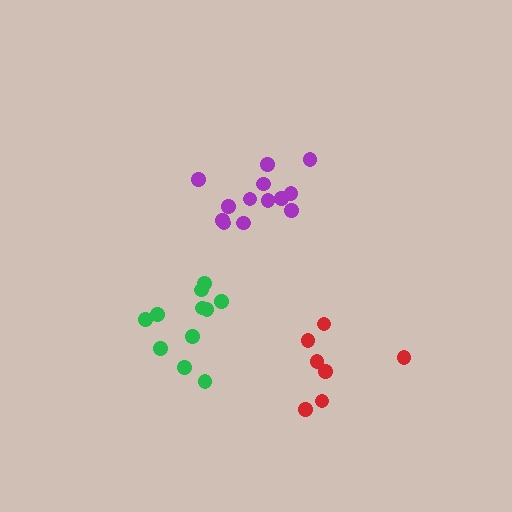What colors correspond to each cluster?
The clusters are colored: green, purple, red.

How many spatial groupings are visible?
There are 3 spatial groupings.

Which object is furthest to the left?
The green cluster is leftmost.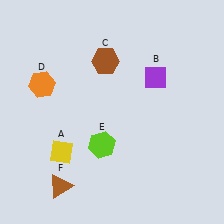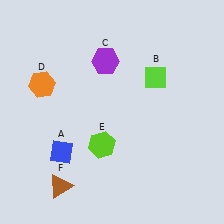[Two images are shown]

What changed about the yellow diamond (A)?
In Image 1, A is yellow. In Image 2, it changed to blue.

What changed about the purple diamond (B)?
In Image 1, B is purple. In Image 2, it changed to lime.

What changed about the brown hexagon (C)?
In Image 1, C is brown. In Image 2, it changed to purple.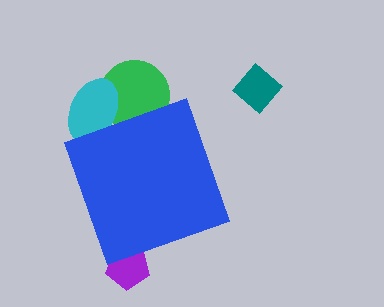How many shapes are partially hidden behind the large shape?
3 shapes are partially hidden.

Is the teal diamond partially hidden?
No, the teal diamond is fully visible.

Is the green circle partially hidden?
Yes, the green circle is partially hidden behind the blue diamond.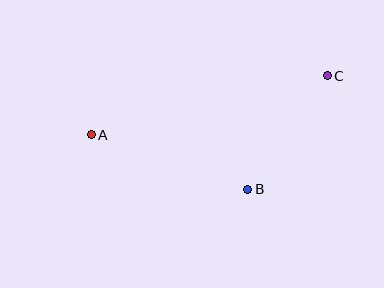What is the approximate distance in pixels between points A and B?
The distance between A and B is approximately 166 pixels.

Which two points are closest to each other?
Points B and C are closest to each other.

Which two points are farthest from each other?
Points A and C are farthest from each other.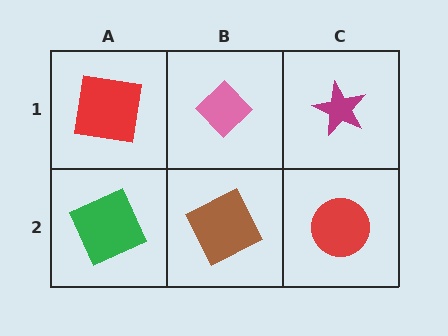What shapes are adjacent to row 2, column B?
A pink diamond (row 1, column B), a green square (row 2, column A), a red circle (row 2, column C).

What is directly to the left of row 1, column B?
A red square.